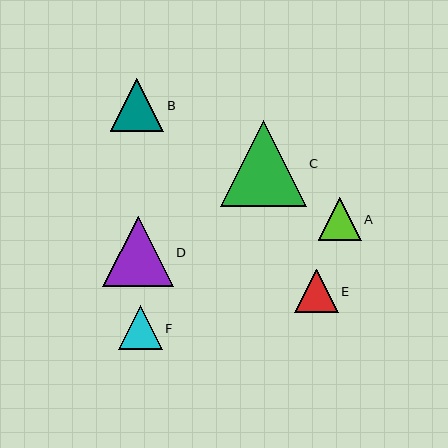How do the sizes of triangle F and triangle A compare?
Triangle F and triangle A are approximately the same size.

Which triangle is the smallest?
Triangle A is the smallest with a size of approximately 43 pixels.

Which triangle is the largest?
Triangle C is the largest with a size of approximately 86 pixels.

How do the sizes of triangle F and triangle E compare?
Triangle F and triangle E are approximately the same size.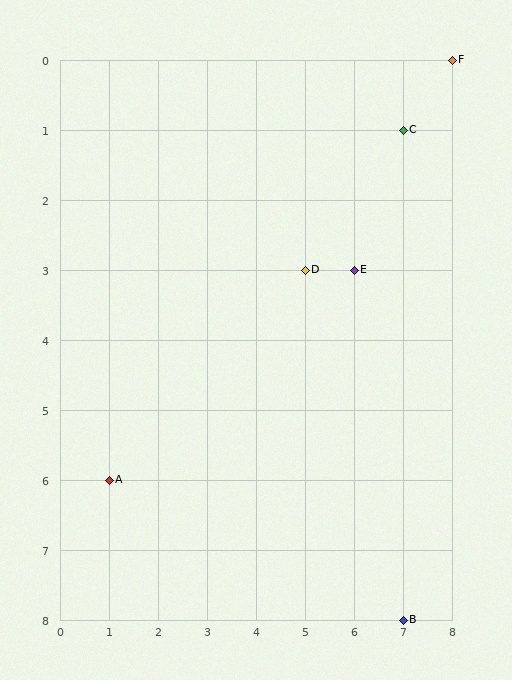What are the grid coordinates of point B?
Point B is at grid coordinates (7, 8).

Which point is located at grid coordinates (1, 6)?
Point A is at (1, 6).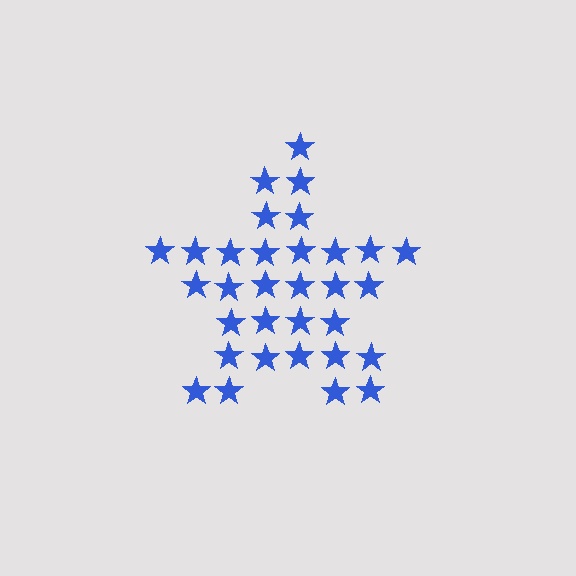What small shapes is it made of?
It is made of small stars.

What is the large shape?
The large shape is a star.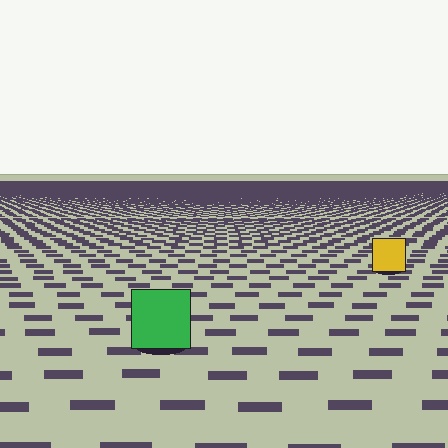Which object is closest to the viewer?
The green square is closest. The texture marks near it are larger and more spread out.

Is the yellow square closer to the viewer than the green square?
No. The green square is closer — you can tell from the texture gradient: the ground texture is coarser near it.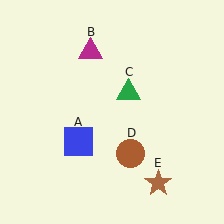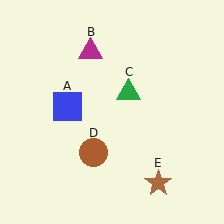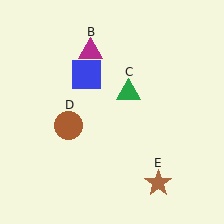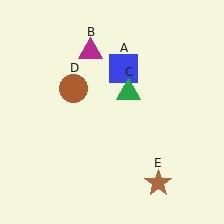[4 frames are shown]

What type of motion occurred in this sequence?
The blue square (object A), brown circle (object D) rotated clockwise around the center of the scene.